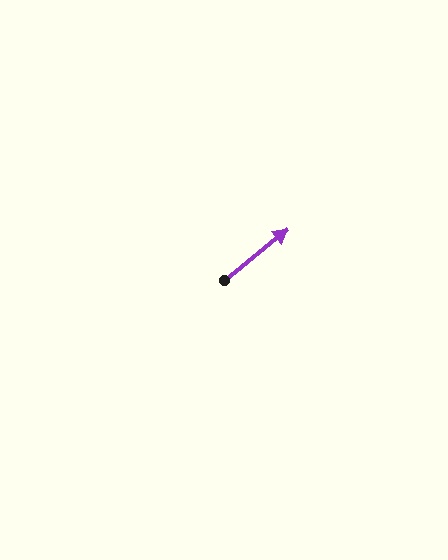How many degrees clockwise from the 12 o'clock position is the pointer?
Approximately 51 degrees.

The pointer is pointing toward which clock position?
Roughly 2 o'clock.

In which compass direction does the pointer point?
Northeast.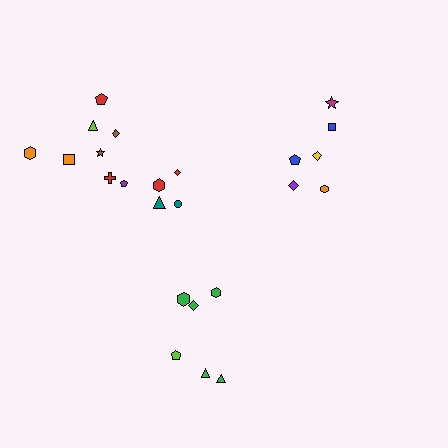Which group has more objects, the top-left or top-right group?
The top-left group.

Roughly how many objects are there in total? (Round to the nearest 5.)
Roughly 25 objects in total.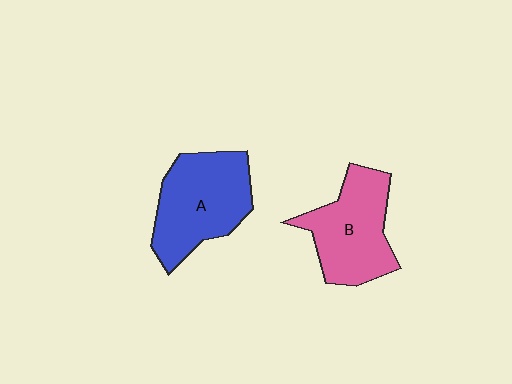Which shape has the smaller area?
Shape B (pink).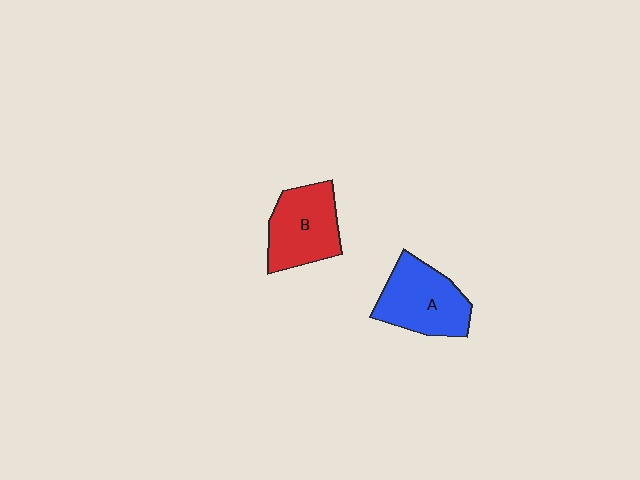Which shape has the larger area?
Shape A (blue).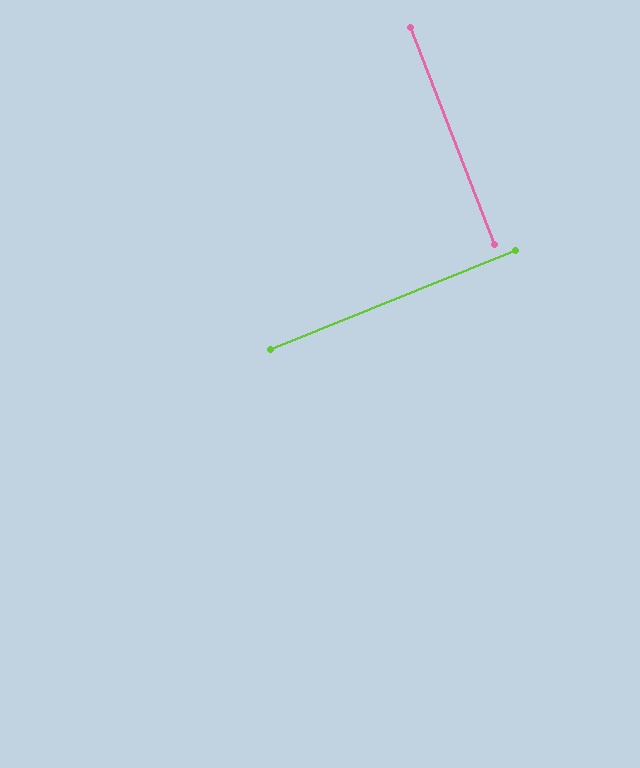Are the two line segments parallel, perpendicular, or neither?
Perpendicular — they meet at approximately 89°.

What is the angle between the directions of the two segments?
Approximately 89 degrees.